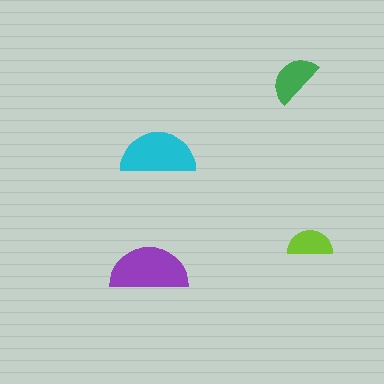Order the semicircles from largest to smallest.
the purple one, the cyan one, the green one, the lime one.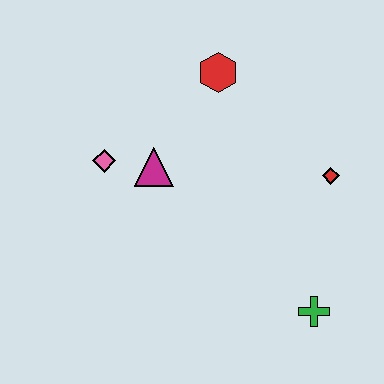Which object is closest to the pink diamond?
The magenta triangle is closest to the pink diamond.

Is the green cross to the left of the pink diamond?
No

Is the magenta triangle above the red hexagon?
No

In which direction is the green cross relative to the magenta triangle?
The green cross is to the right of the magenta triangle.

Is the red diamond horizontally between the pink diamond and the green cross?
No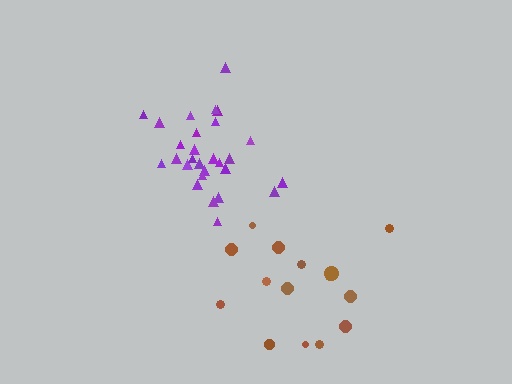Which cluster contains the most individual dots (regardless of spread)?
Purple (28).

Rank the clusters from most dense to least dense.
purple, brown.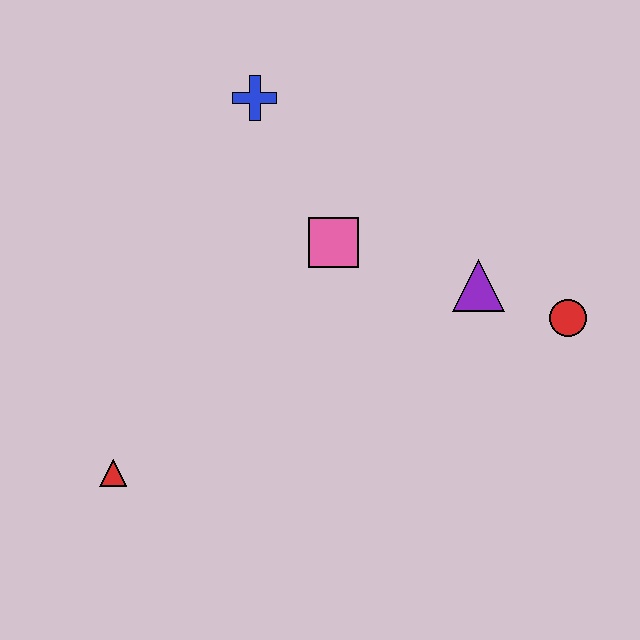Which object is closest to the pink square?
The purple triangle is closest to the pink square.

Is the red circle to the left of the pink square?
No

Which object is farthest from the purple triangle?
The red triangle is farthest from the purple triangle.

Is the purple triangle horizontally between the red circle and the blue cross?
Yes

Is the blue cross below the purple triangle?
No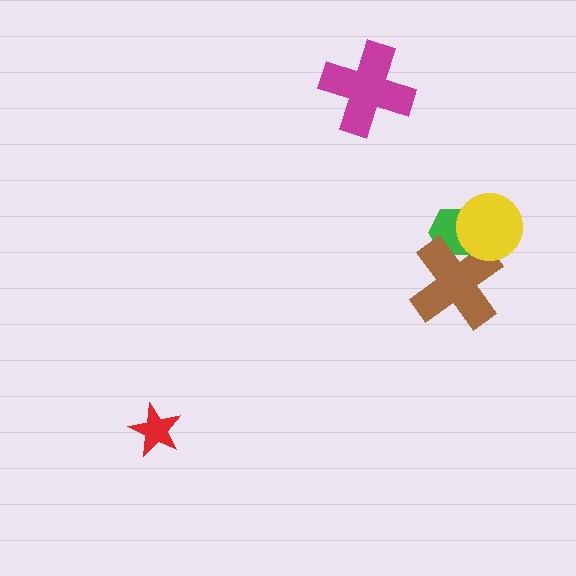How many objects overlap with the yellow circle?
2 objects overlap with the yellow circle.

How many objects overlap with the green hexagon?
2 objects overlap with the green hexagon.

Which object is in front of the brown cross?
The yellow circle is in front of the brown cross.